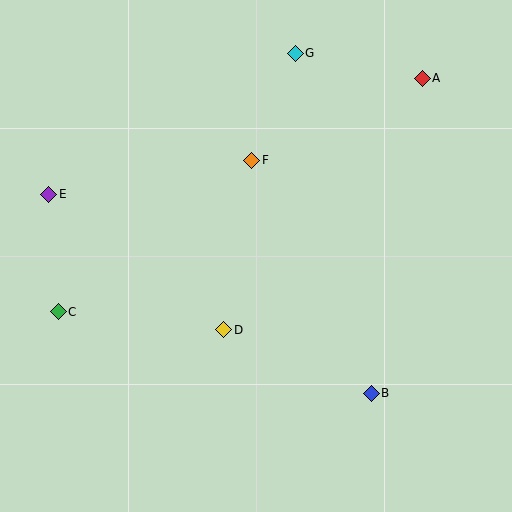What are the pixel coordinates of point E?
Point E is at (49, 194).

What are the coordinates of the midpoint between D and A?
The midpoint between D and A is at (323, 204).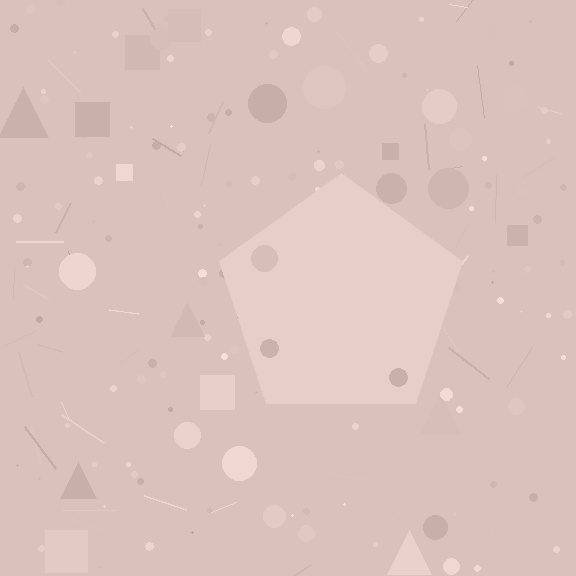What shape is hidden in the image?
A pentagon is hidden in the image.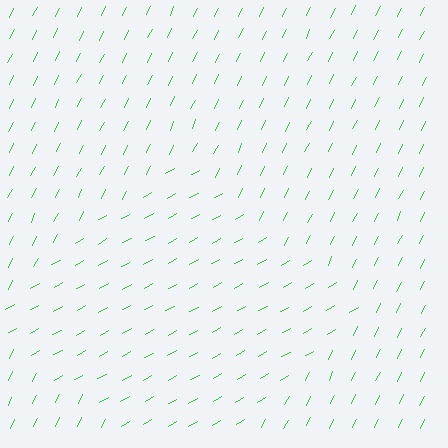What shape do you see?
I see a diamond.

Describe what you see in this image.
The image is filled with small green line segments. A diamond region in the image has lines oriented differently from the surrounding lines, creating a visible texture boundary.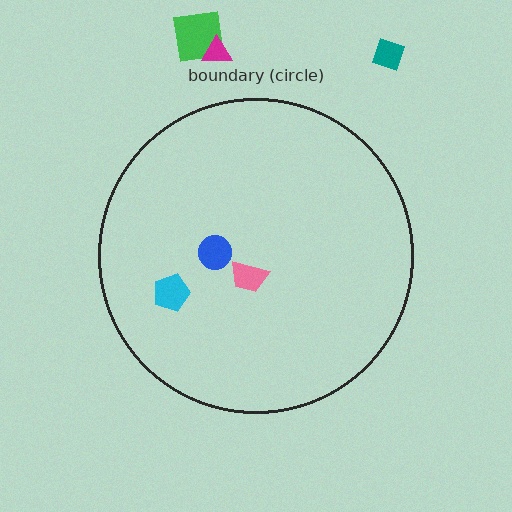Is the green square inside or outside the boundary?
Outside.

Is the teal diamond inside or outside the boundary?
Outside.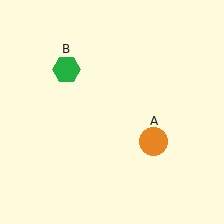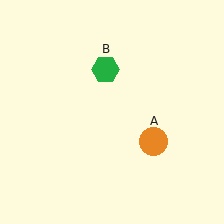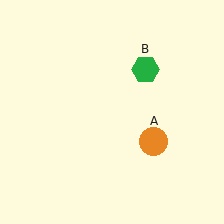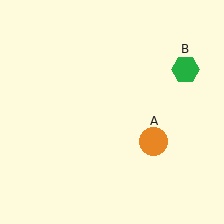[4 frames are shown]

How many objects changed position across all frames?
1 object changed position: green hexagon (object B).